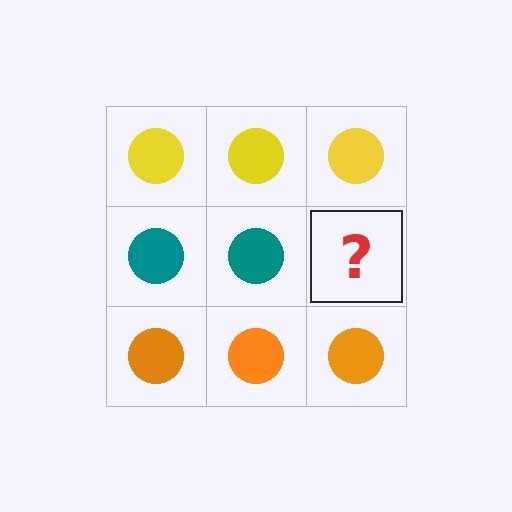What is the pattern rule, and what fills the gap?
The rule is that each row has a consistent color. The gap should be filled with a teal circle.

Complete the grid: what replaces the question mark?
The question mark should be replaced with a teal circle.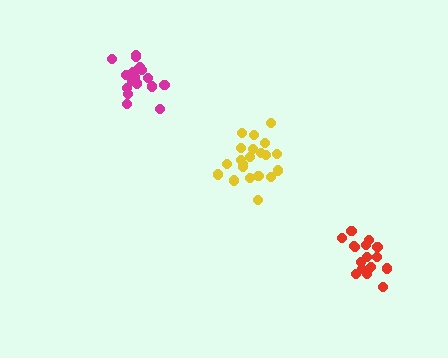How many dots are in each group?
Group 1: 21 dots, Group 2: 19 dots, Group 3: 17 dots (57 total).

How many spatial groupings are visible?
There are 3 spatial groupings.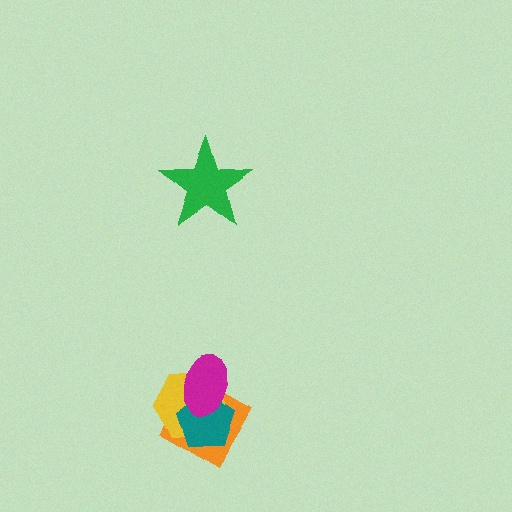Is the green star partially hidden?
No, no other shape covers it.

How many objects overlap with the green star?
0 objects overlap with the green star.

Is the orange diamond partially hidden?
Yes, it is partially covered by another shape.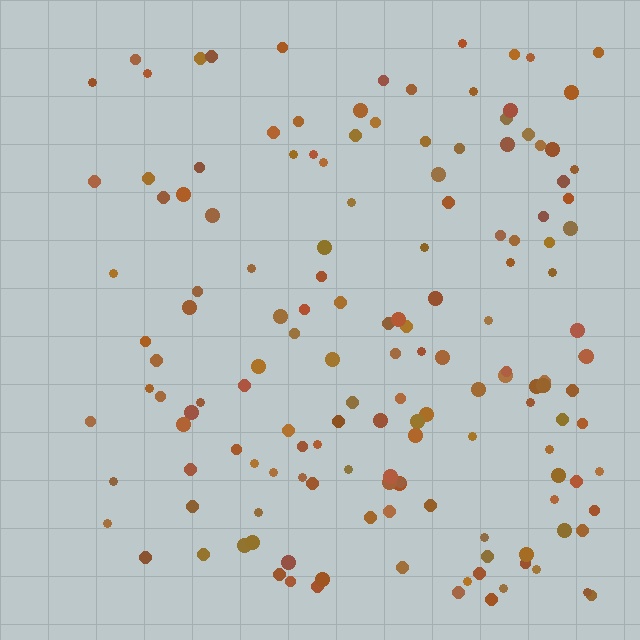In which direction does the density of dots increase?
From left to right, with the right side densest.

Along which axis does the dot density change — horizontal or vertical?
Horizontal.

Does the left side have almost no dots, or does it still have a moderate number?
Still a moderate number, just noticeably fewer than the right.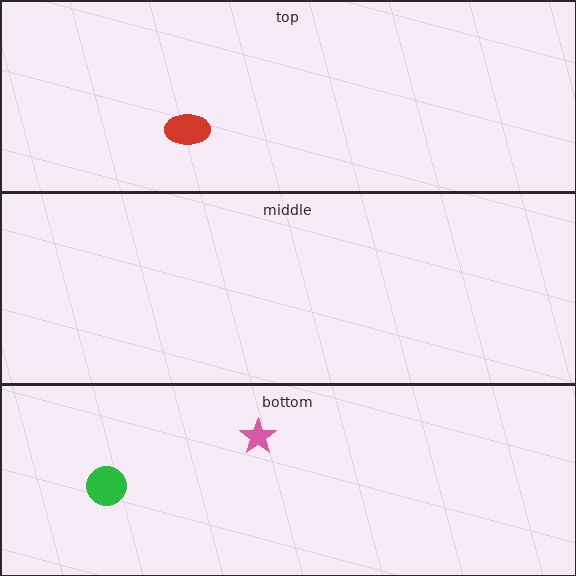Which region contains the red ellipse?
The top region.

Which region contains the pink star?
The bottom region.